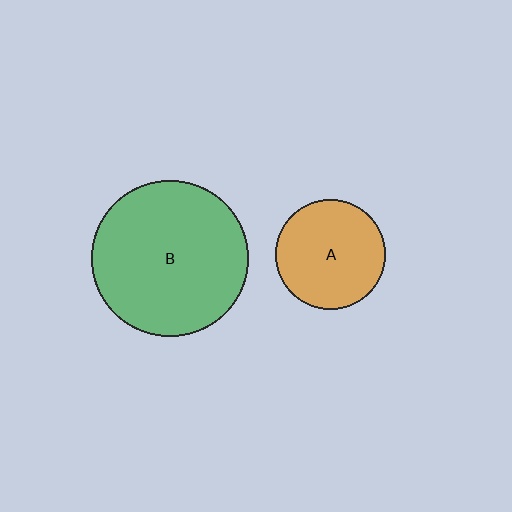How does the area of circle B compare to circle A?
Approximately 2.0 times.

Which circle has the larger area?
Circle B (green).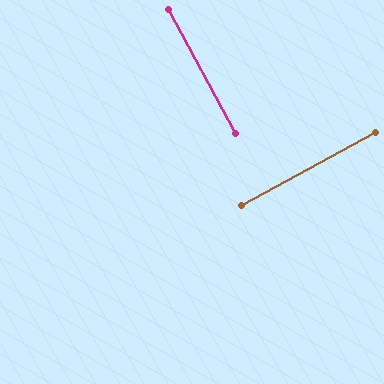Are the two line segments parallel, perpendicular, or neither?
Perpendicular — they meet at approximately 89°.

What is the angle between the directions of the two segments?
Approximately 89 degrees.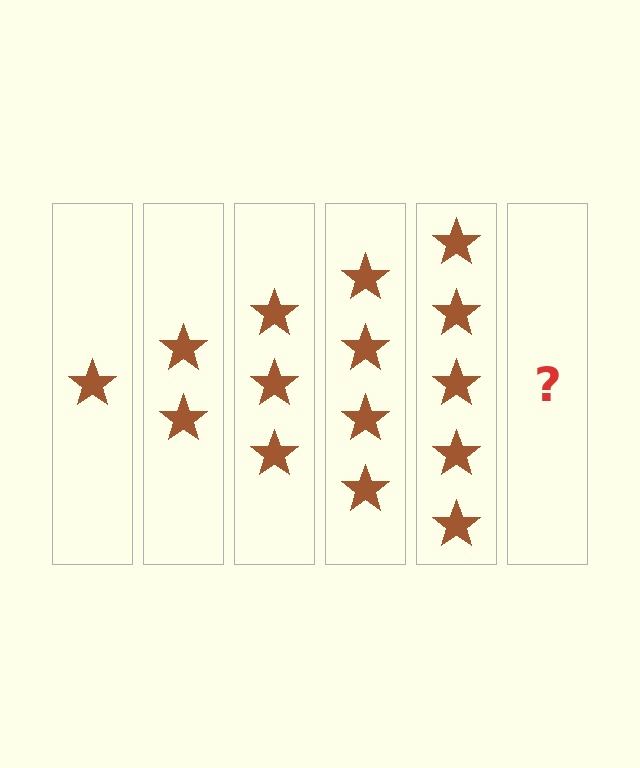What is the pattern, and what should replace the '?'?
The pattern is that each step adds one more star. The '?' should be 6 stars.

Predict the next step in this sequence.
The next step is 6 stars.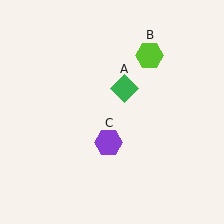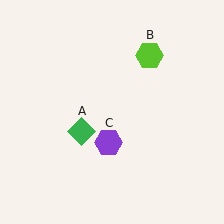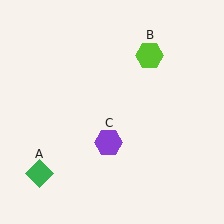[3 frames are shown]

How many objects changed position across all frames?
1 object changed position: green diamond (object A).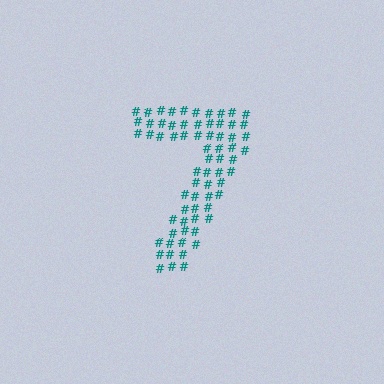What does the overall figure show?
The overall figure shows the digit 7.